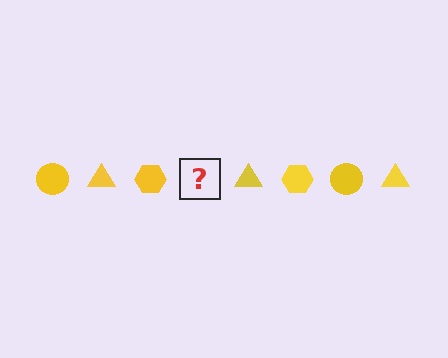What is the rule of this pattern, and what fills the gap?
The rule is that the pattern cycles through circle, triangle, hexagon shapes in yellow. The gap should be filled with a yellow circle.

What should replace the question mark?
The question mark should be replaced with a yellow circle.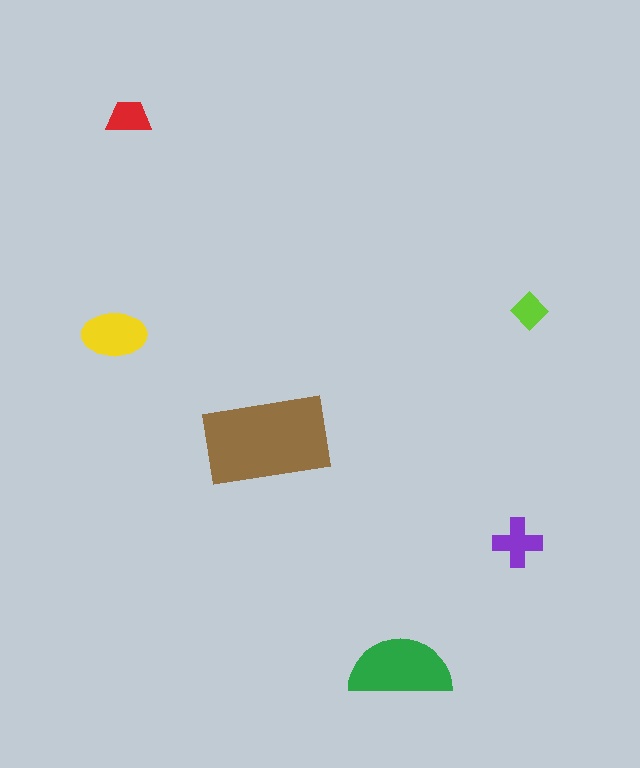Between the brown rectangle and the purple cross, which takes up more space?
The brown rectangle.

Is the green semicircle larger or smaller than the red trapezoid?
Larger.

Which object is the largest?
The brown rectangle.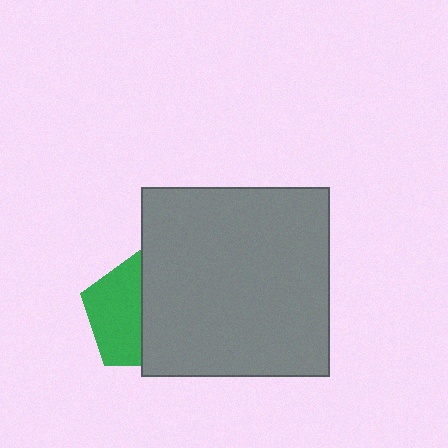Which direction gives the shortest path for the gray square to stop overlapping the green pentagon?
Moving right gives the shortest separation.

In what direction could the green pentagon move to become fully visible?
The green pentagon could move left. That would shift it out from behind the gray square entirely.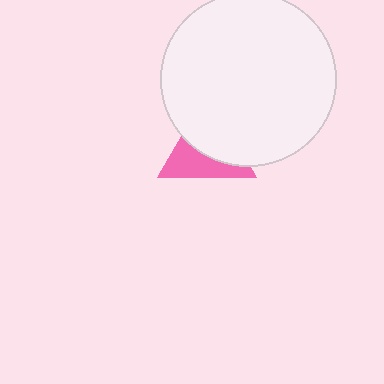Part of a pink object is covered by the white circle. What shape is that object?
It is a triangle.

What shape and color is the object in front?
The object in front is a white circle.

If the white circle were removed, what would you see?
You would see the complete pink triangle.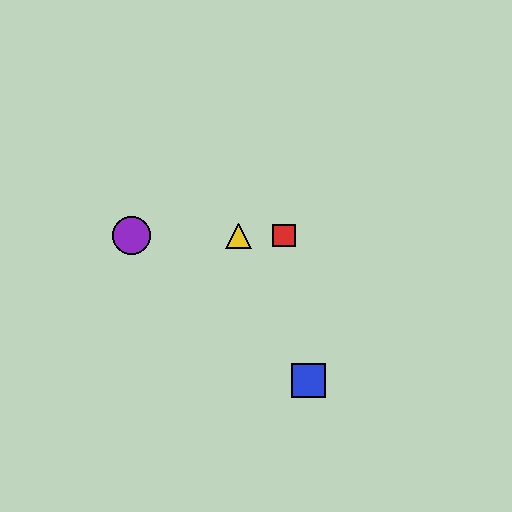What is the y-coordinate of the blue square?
The blue square is at y≈380.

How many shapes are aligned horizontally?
4 shapes (the red square, the green hexagon, the yellow triangle, the purple circle) are aligned horizontally.